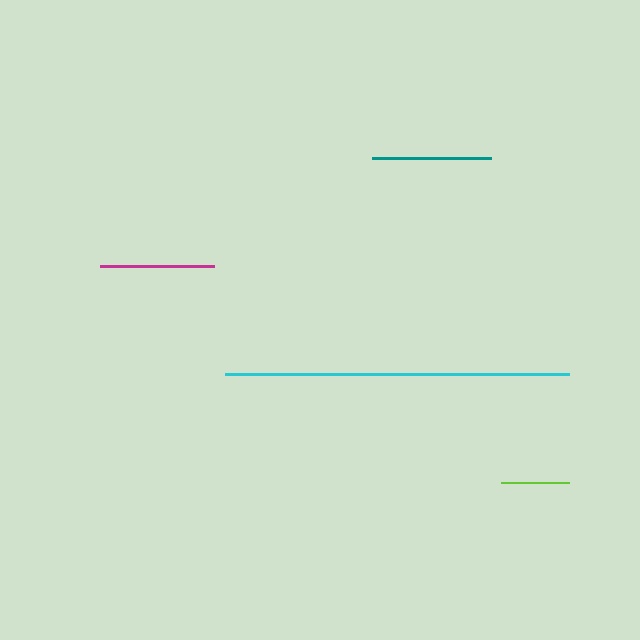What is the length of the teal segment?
The teal segment is approximately 119 pixels long.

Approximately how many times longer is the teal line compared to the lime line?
The teal line is approximately 1.8 times the length of the lime line.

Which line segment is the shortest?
The lime line is the shortest at approximately 68 pixels.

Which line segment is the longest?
The cyan line is the longest at approximately 344 pixels.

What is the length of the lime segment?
The lime segment is approximately 68 pixels long.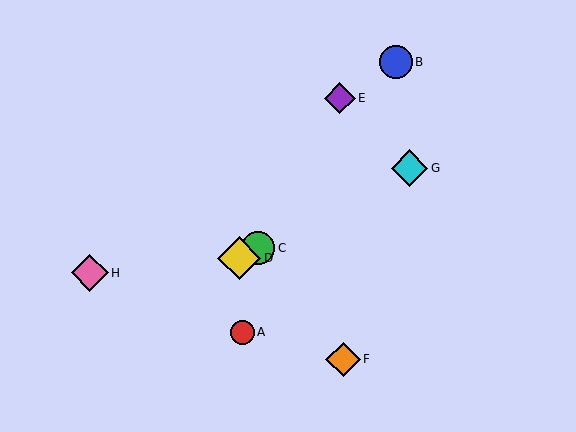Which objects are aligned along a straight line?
Objects C, D, G are aligned along a straight line.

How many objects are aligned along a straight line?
3 objects (C, D, G) are aligned along a straight line.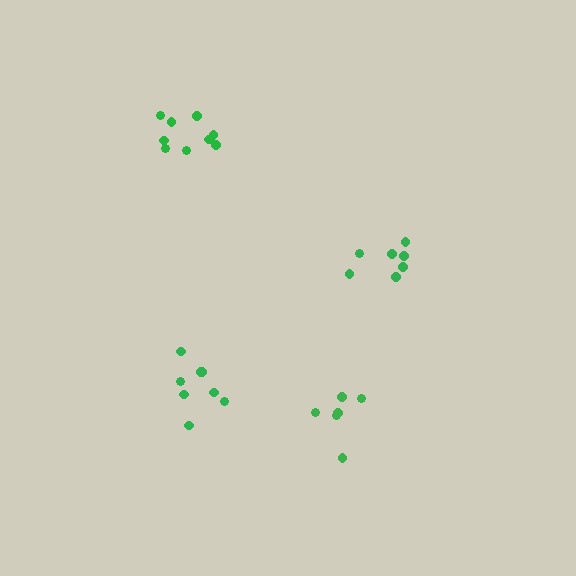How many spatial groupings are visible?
There are 4 spatial groupings.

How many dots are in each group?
Group 1: 6 dots, Group 2: 9 dots, Group 3: 7 dots, Group 4: 8 dots (30 total).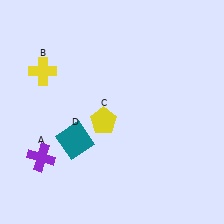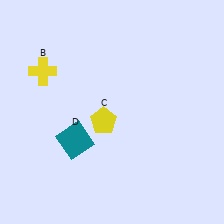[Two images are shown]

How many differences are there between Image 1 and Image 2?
There is 1 difference between the two images.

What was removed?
The purple cross (A) was removed in Image 2.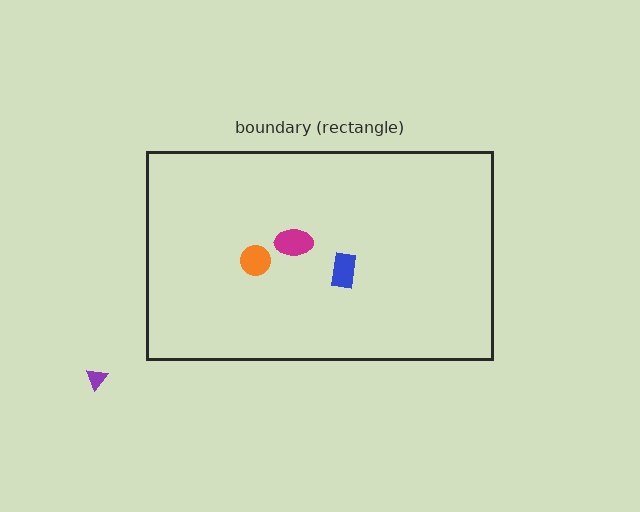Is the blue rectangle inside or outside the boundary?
Inside.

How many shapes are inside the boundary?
3 inside, 1 outside.